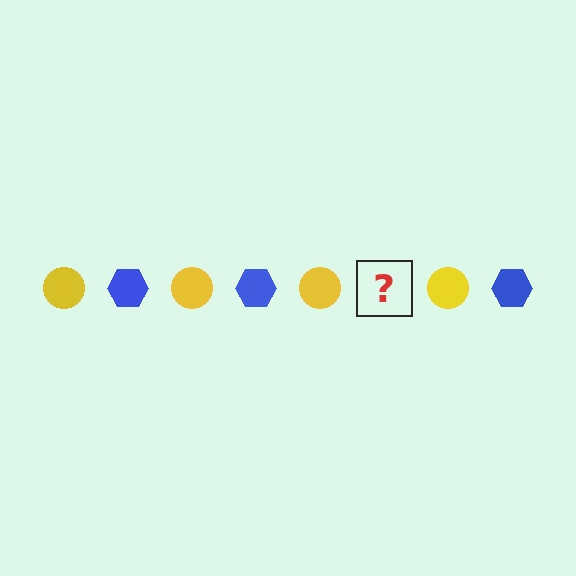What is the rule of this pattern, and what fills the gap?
The rule is that the pattern alternates between yellow circle and blue hexagon. The gap should be filled with a blue hexagon.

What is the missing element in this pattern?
The missing element is a blue hexagon.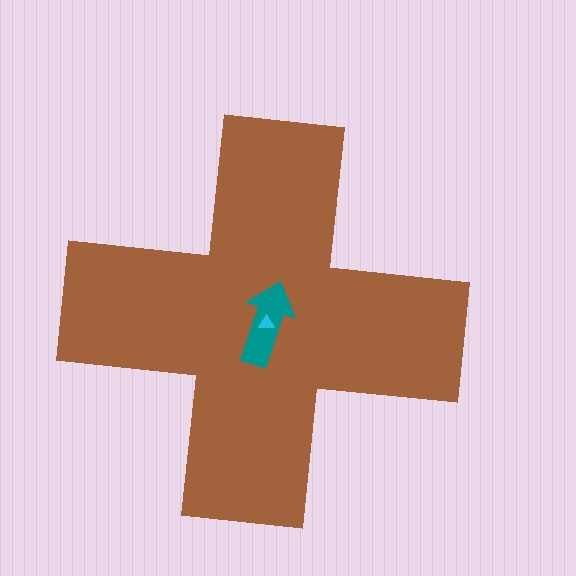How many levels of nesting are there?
3.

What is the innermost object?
The cyan triangle.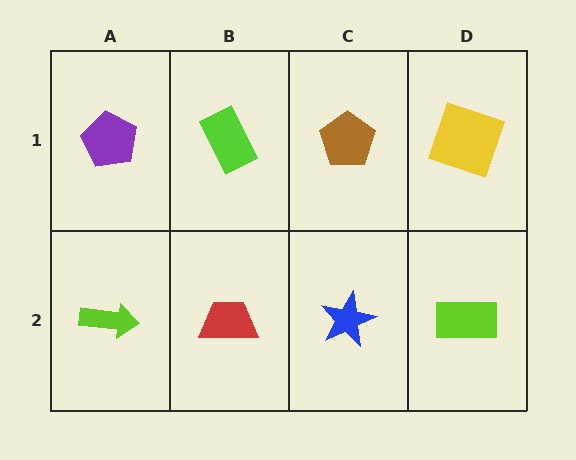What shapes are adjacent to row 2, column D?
A yellow square (row 1, column D), a blue star (row 2, column C).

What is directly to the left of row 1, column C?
A lime rectangle.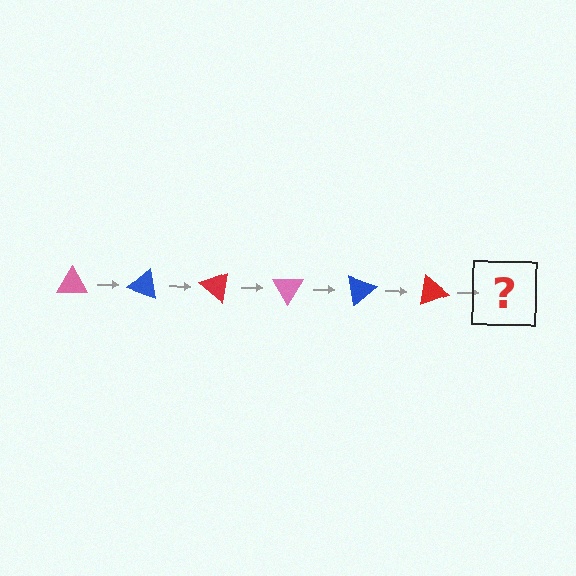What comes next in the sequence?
The next element should be a pink triangle, rotated 120 degrees from the start.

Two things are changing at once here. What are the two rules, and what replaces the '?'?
The two rules are that it rotates 20 degrees each step and the color cycles through pink, blue, and red. The '?' should be a pink triangle, rotated 120 degrees from the start.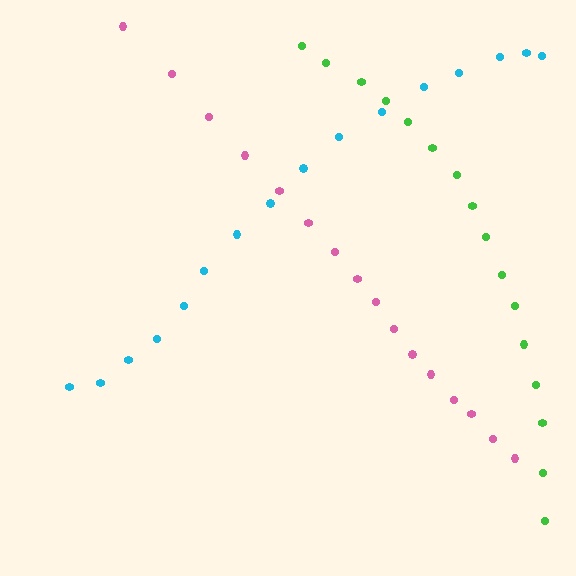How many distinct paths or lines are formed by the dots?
There are 3 distinct paths.